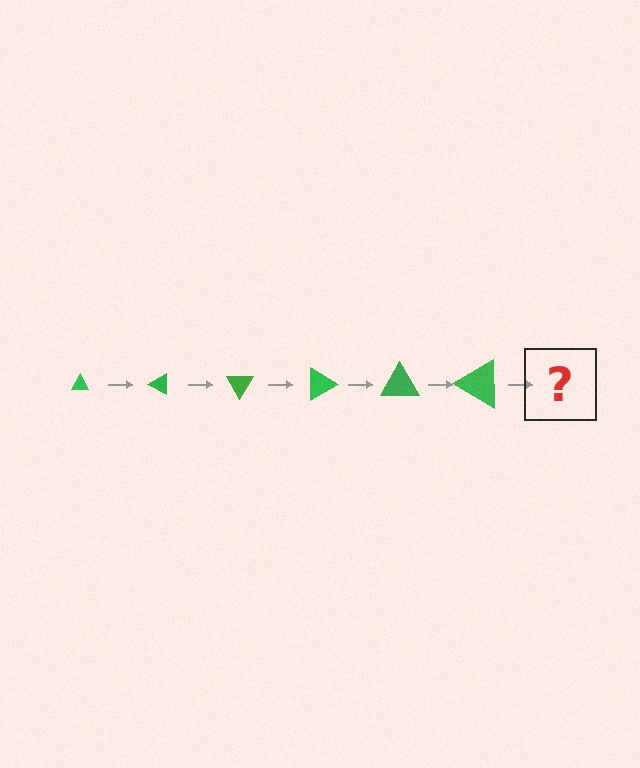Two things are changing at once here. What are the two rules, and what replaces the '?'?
The two rules are that the triangle grows larger each step and it rotates 30 degrees each step. The '?' should be a triangle, larger than the previous one and rotated 180 degrees from the start.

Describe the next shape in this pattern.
It should be a triangle, larger than the previous one and rotated 180 degrees from the start.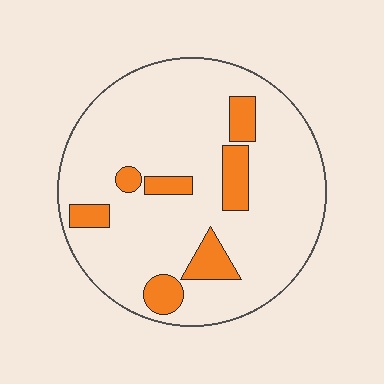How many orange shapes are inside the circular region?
7.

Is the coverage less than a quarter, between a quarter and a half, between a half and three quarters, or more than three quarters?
Less than a quarter.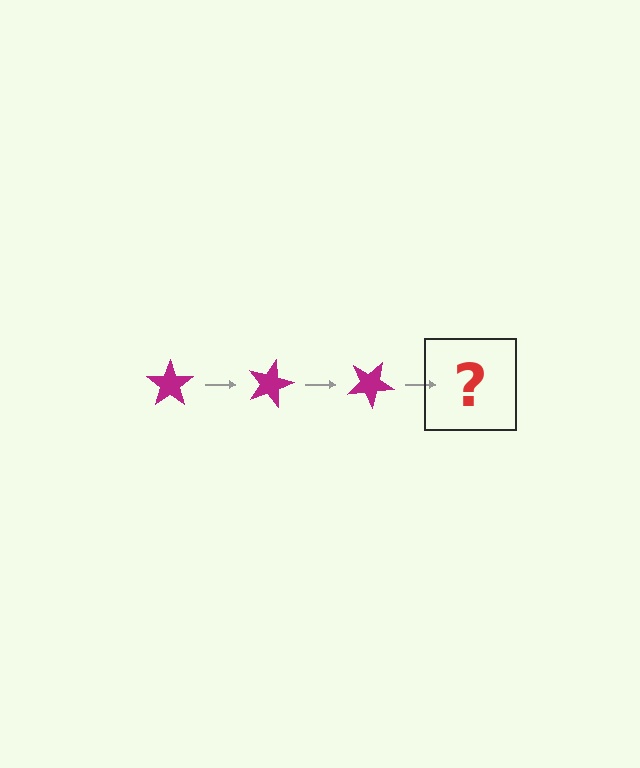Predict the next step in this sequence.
The next step is a magenta star rotated 45 degrees.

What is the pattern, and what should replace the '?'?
The pattern is that the star rotates 15 degrees each step. The '?' should be a magenta star rotated 45 degrees.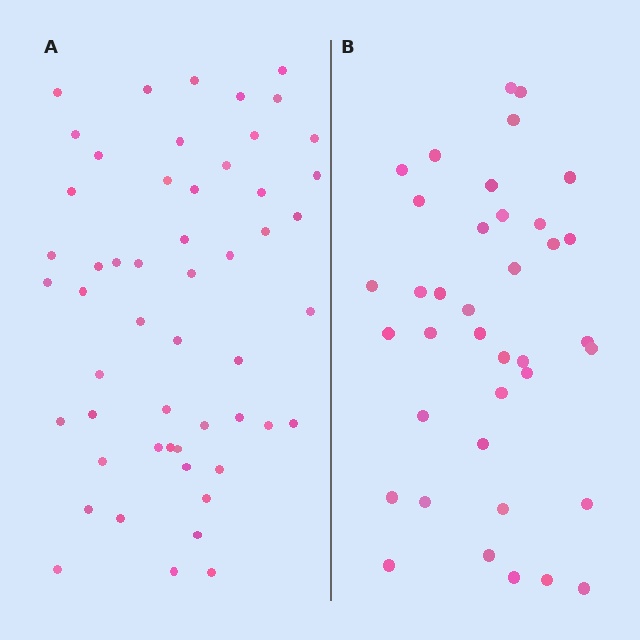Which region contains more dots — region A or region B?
Region A (the left region) has more dots.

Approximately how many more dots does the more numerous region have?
Region A has approximately 15 more dots than region B.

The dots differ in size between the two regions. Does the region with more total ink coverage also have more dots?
No. Region B has more total ink coverage because its dots are larger, but region A actually contains more individual dots. Total area can be misleading — the number of items is what matters here.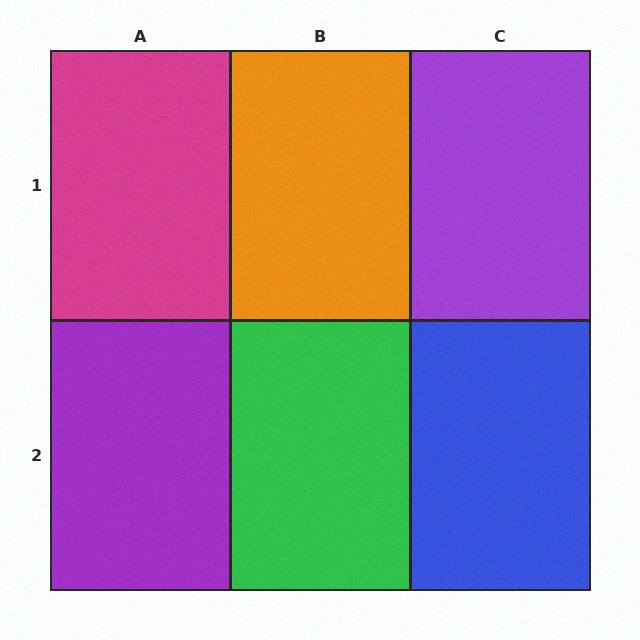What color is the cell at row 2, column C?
Blue.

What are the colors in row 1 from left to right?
Magenta, orange, purple.